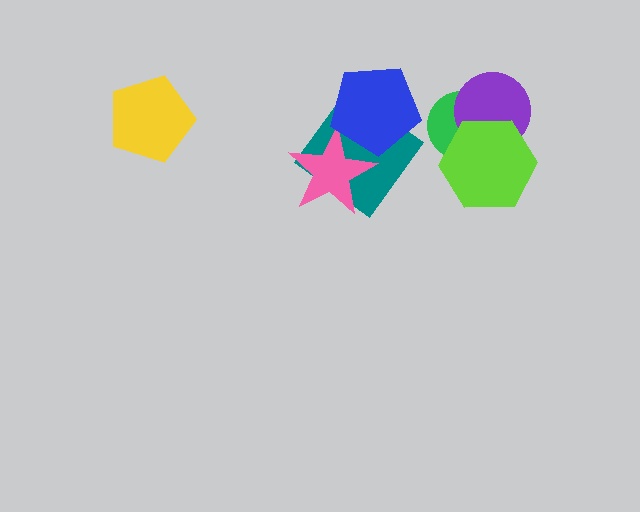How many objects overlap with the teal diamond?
2 objects overlap with the teal diamond.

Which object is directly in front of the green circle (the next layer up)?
The purple circle is directly in front of the green circle.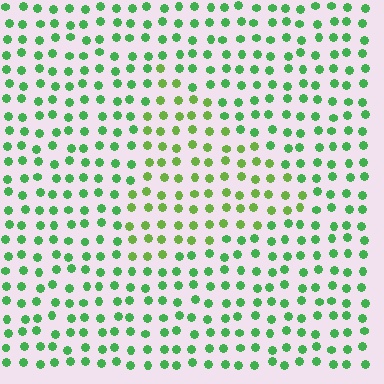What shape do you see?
I see a triangle.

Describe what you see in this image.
The image is filled with small green elements in a uniform arrangement. A triangle-shaped region is visible where the elements are tinted to a slightly different hue, forming a subtle color boundary.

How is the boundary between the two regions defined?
The boundary is defined purely by a slight shift in hue (about 30 degrees). Spacing, size, and orientation are identical on both sides.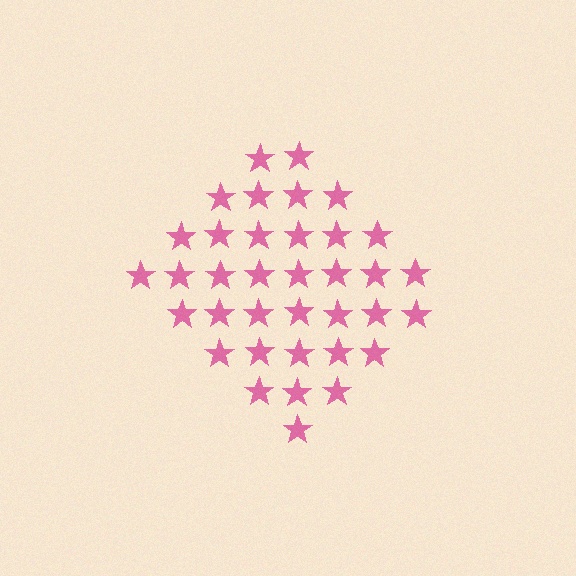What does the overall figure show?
The overall figure shows a diamond.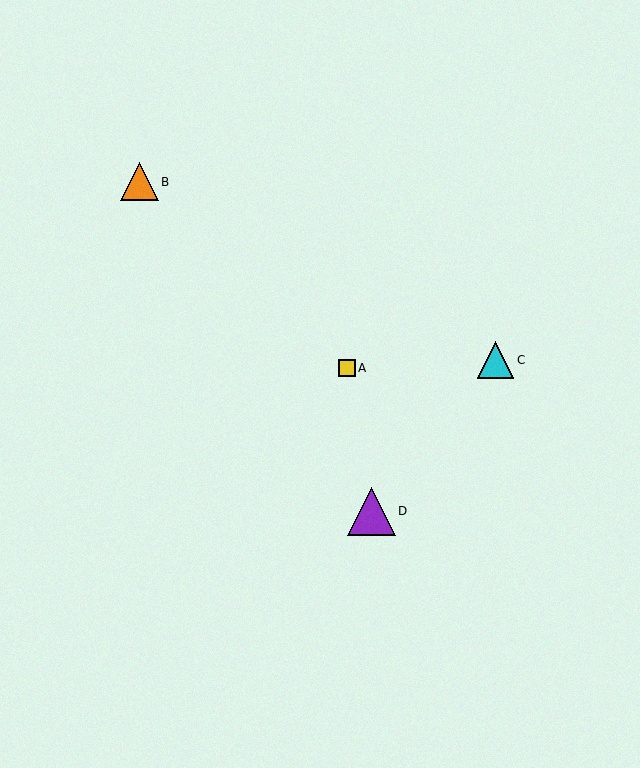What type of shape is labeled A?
Shape A is a yellow square.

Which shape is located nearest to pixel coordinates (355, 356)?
The yellow square (labeled A) at (347, 368) is nearest to that location.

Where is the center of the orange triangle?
The center of the orange triangle is at (139, 182).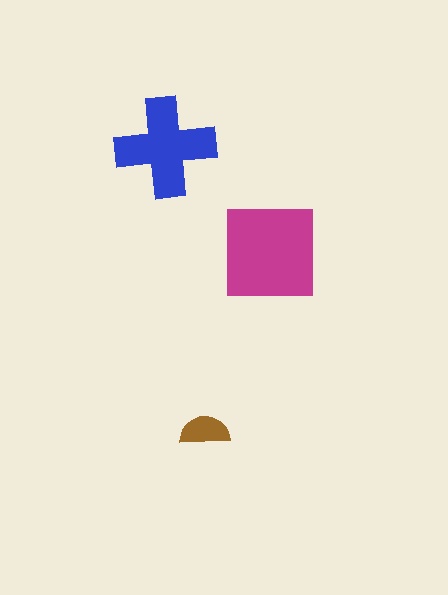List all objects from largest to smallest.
The magenta square, the blue cross, the brown semicircle.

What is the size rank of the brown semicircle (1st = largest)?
3rd.